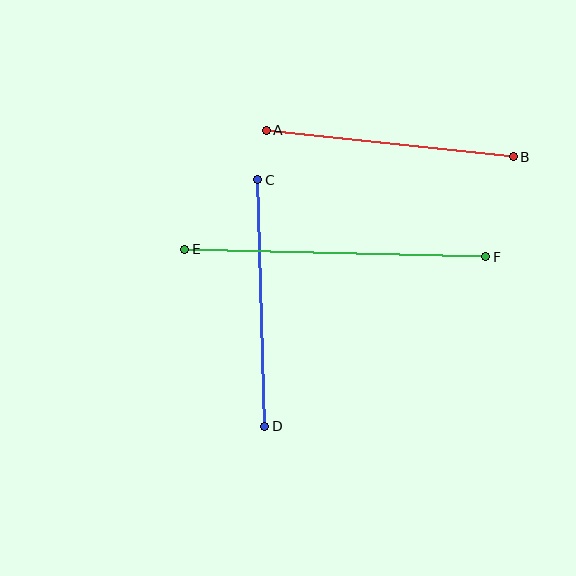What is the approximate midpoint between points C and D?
The midpoint is at approximately (261, 303) pixels.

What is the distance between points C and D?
The distance is approximately 247 pixels.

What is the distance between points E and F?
The distance is approximately 301 pixels.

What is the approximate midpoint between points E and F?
The midpoint is at approximately (335, 253) pixels.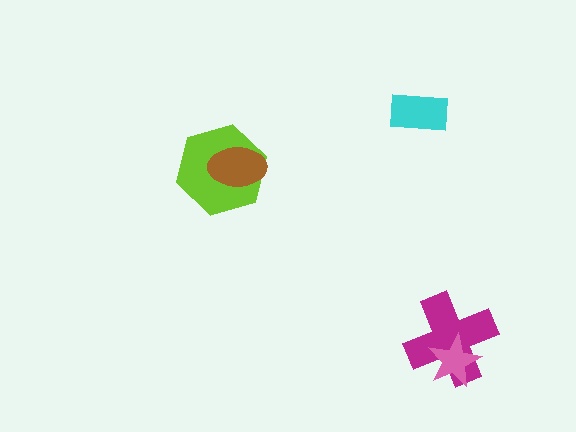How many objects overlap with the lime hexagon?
1 object overlaps with the lime hexagon.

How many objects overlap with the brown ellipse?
1 object overlaps with the brown ellipse.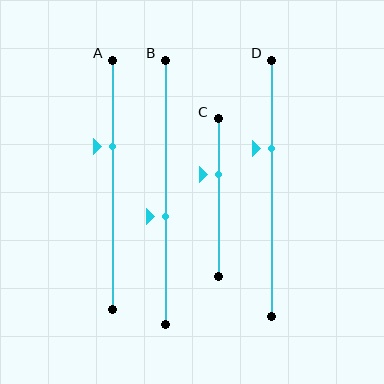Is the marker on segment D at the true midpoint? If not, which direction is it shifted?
No, the marker on segment D is shifted upward by about 15% of the segment length.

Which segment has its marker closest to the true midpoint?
Segment B has its marker closest to the true midpoint.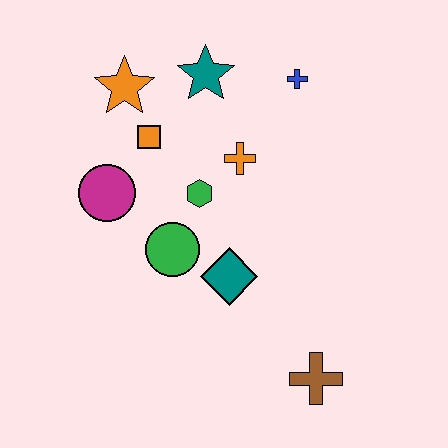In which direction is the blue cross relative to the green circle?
The blue cross is above the green circle.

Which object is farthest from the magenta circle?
The brown cross is farthest from the magenta circle.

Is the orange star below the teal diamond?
No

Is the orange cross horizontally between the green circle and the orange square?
No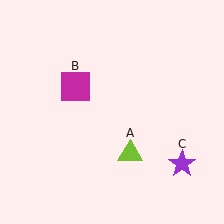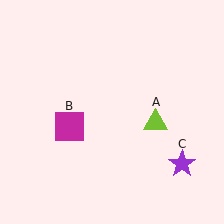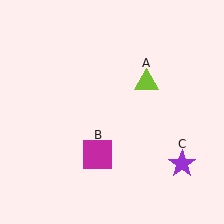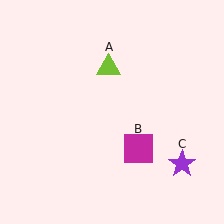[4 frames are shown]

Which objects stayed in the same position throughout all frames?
Purple star (object C) remained stationary.